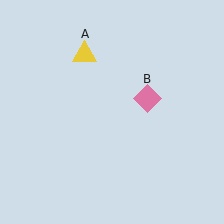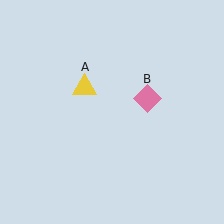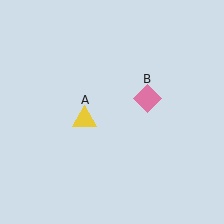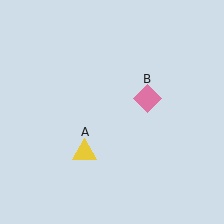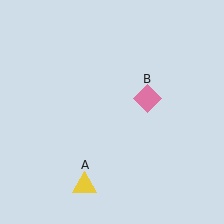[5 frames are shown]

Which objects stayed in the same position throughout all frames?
Pink diamond (object B) remained stationary.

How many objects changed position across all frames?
1 object changed position: yellow triangle (object A).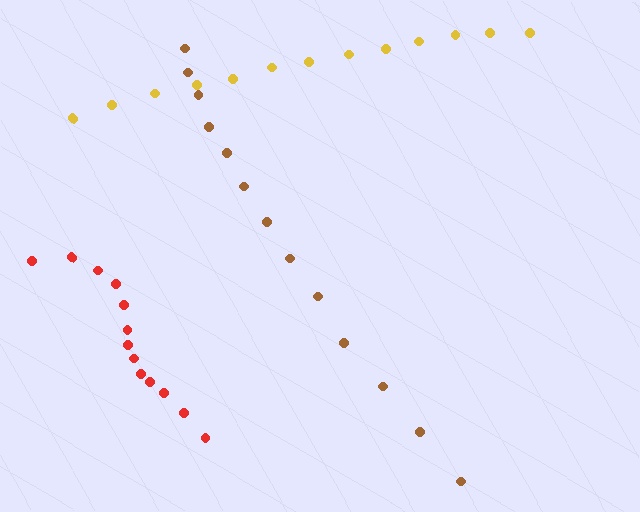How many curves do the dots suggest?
There are 3 distinct paths.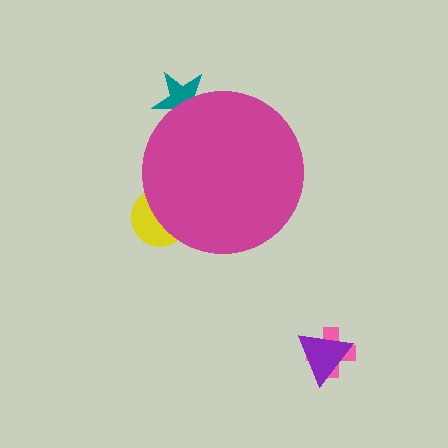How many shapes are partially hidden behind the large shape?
2 shapes are partially hidden.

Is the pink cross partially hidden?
No, the pink cross is fully visible.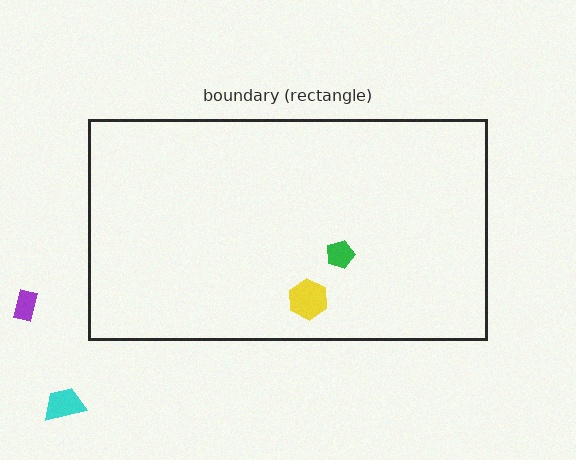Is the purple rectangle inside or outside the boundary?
Outside.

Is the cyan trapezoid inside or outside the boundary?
Outside.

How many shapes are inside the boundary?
2 inside, 2 outside.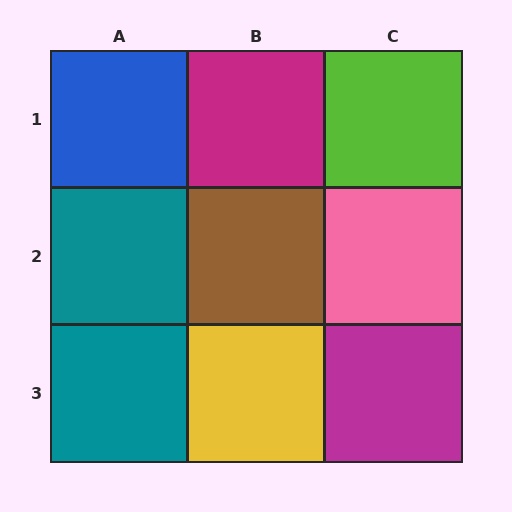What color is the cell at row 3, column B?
Yellow.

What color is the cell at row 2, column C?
Pink.